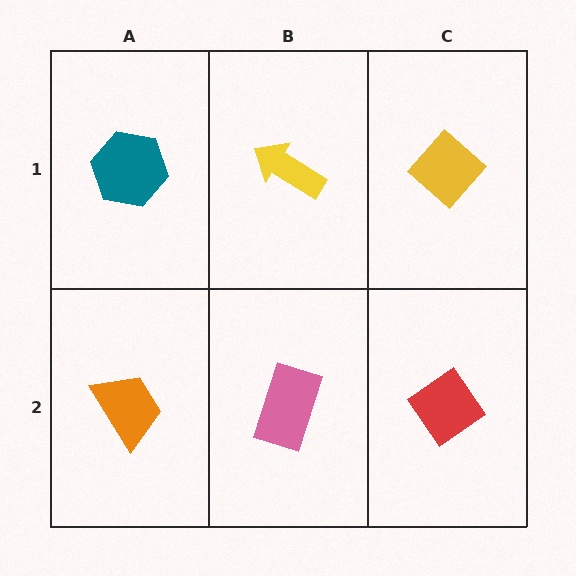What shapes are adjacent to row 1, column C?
A red diamond (row 2, column C), a yellow arrow (row 1, column B).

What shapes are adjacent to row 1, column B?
A pink rectangle (row 2, column B), a teal hexagon (row 1, column A), a yellow diamond (row 1, column C).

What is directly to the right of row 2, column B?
A red diamond.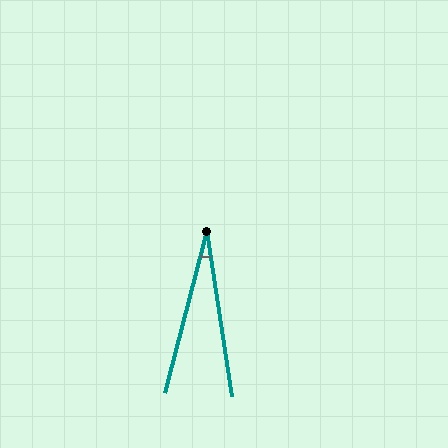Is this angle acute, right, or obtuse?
It is acute.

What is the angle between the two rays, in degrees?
Approximately 23 degrees.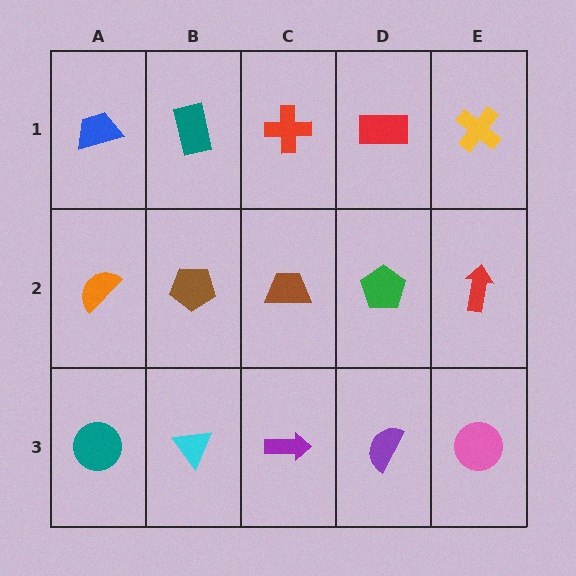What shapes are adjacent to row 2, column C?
A red cross (row 1, column C), a purple arrow (row 3, column C), a brown pentagon (row 2, column B), a green pentagon (row 2, column D).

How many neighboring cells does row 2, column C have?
4.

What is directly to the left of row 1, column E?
A red rectangle.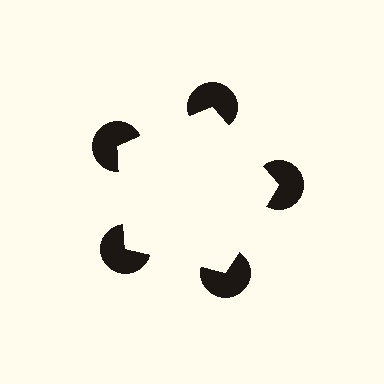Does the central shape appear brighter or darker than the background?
It typically appears slightly brighter than the background, even though no actual brightness change is drawn.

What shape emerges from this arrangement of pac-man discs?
An illusory pentagon — its edges are inferred from the aligned wedge cuts in the pac-man discs, not physically drawn.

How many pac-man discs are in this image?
There are 5 — one at each vertex of the illusory pentagon.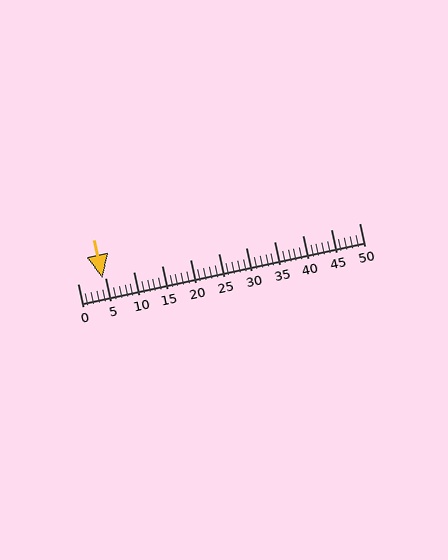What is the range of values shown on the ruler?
The ruler shows values from 0 to 50.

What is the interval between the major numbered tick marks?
The major tick marks are spaced 5 units apart.